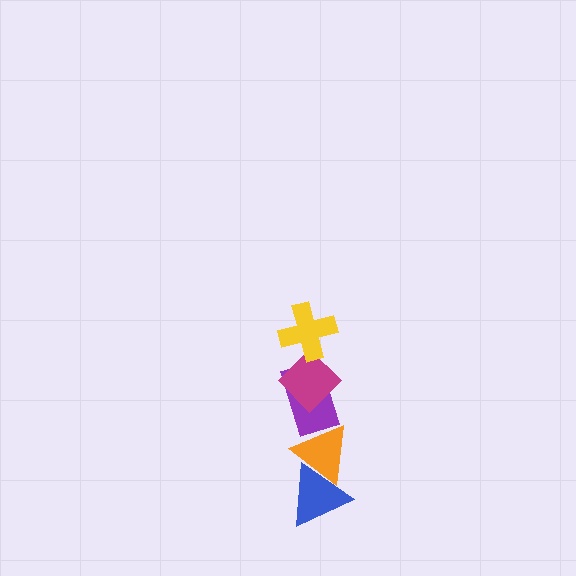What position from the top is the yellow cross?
The yellow cross is 1st from the top.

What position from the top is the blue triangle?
The blue triangle is 5th from the top.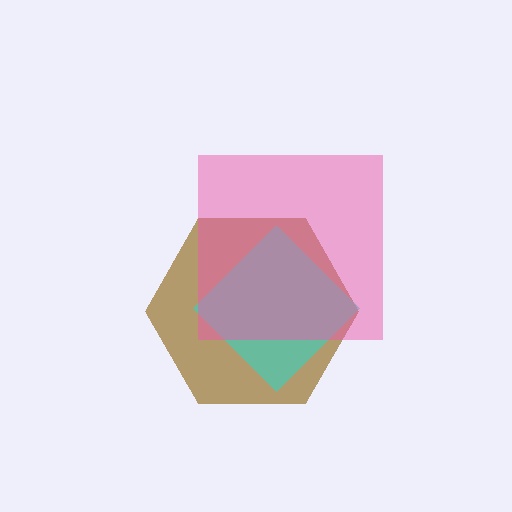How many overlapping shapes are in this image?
There are 3 overlapping shapes in the image.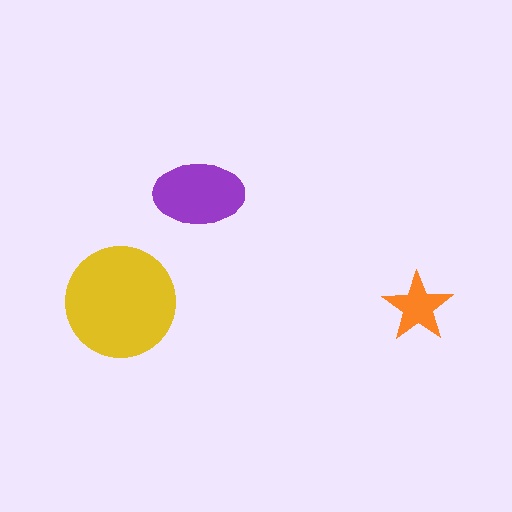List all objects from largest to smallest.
The yellow circle, the purple ellipse, the orange star.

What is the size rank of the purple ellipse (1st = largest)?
2nd.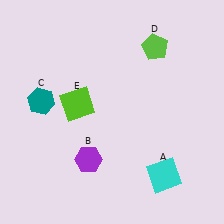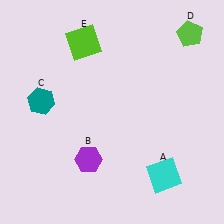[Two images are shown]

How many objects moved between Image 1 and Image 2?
2 objects moved between the two images.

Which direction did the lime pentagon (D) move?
The lime pentagon (D) moved right.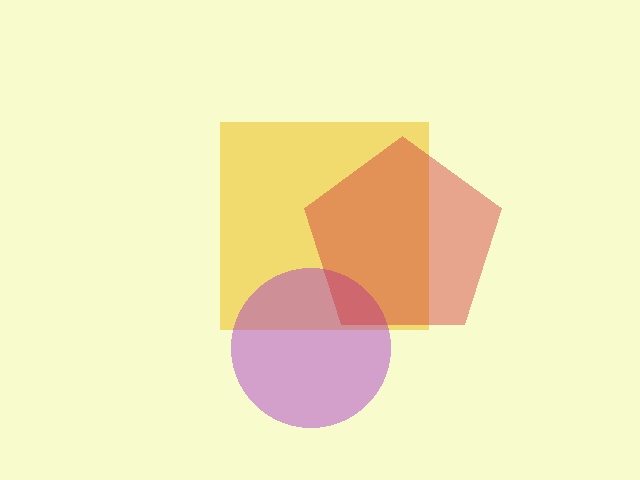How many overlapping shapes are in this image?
There are 3 overlapping shapes in the image.